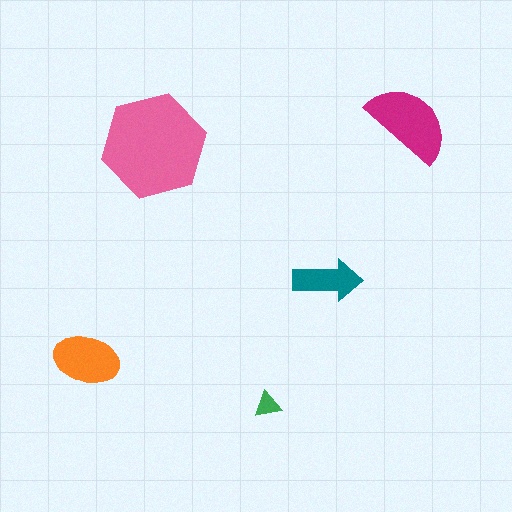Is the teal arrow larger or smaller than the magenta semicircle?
Smaller.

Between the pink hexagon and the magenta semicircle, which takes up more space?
The pink hexagon.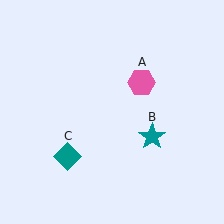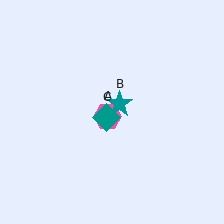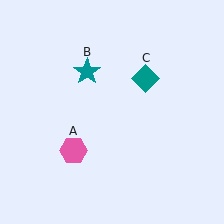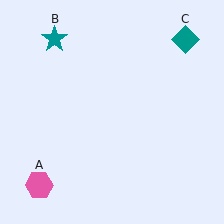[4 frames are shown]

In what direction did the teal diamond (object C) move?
The teal diamond (object C) moved up and to the right.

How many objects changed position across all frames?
3 objects changed position: pink hexagon (object A), teal star (object B), teal diamond (object C).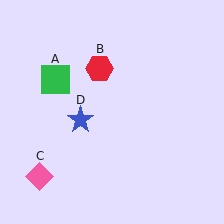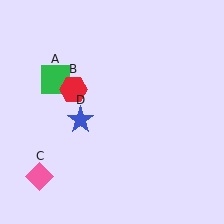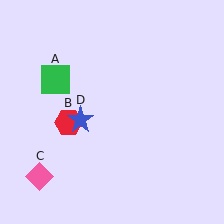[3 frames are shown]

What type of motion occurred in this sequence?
The red hexagon (object B) rotated counterclockwise around the center of the scene.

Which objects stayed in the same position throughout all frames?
Green square (object A) and pink diamond (object C) and blue star (object D) remained stationary.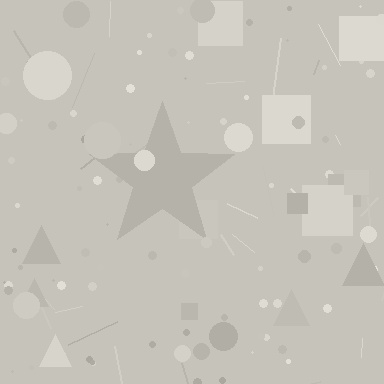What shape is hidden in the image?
A star is hidden in the image.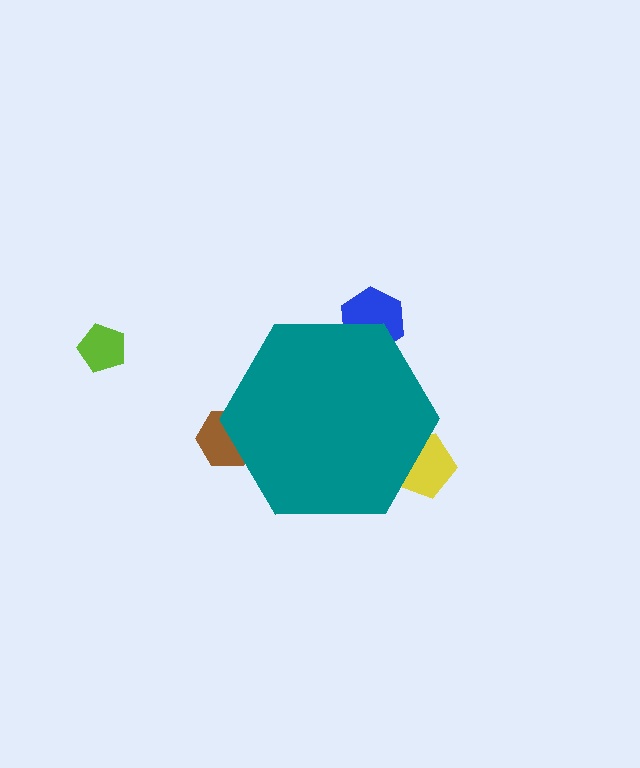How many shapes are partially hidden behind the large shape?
3 shapes are partially hidden.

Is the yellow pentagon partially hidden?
Yes, the yellow pentagon is partially hidden behind the teal hexagon.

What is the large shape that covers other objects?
A teal hexagon.